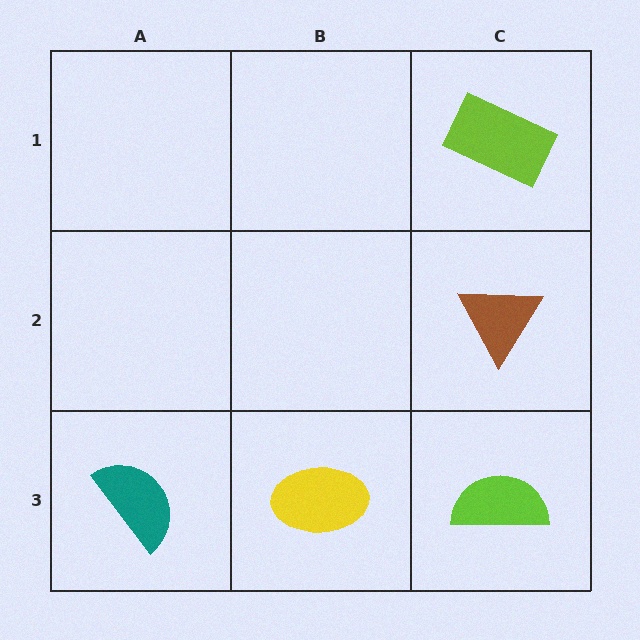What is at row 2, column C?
A brown triangle.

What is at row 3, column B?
A yellow ellipse.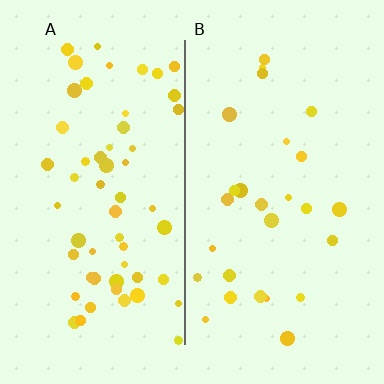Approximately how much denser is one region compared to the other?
Approximately 2.2× — region A over region B.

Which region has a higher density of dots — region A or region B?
A (the left).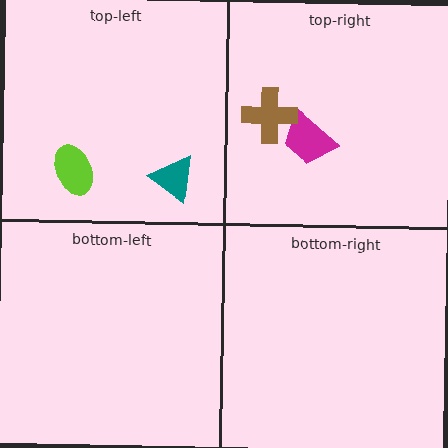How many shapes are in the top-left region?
2.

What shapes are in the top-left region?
The teal triangle, the lime ellipse.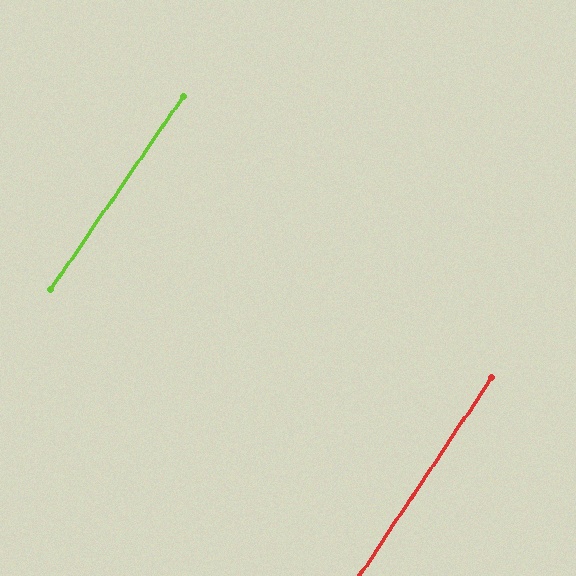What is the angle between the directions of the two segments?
Approximately 1 degree.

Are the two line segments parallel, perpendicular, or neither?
Parallel — their directions differ by only 0.6°.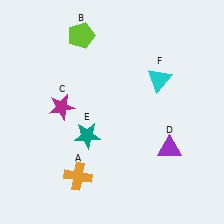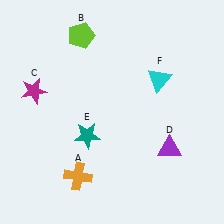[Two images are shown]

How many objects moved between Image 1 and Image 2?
1 object moved between the two images.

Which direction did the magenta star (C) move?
The magenta star (C) moved left.